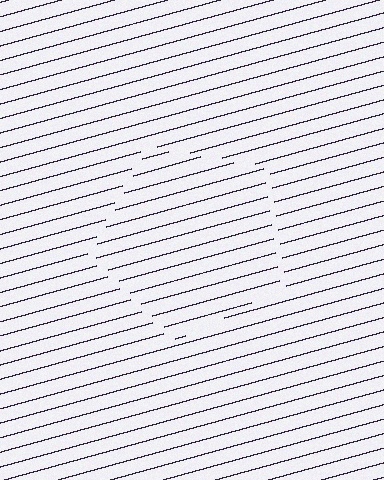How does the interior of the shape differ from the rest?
The interior of the shape contains the same grating, shifted by half a period — the contour is defined by the phase discontinuity where line-ends from the inner and outer gratings abut.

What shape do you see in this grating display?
An illusory pentagon. The interior of the shape contains the same grating, shifted by half a period — the contour is defined by the phase discontinuity where line-ends from the inner and outer gratings abut.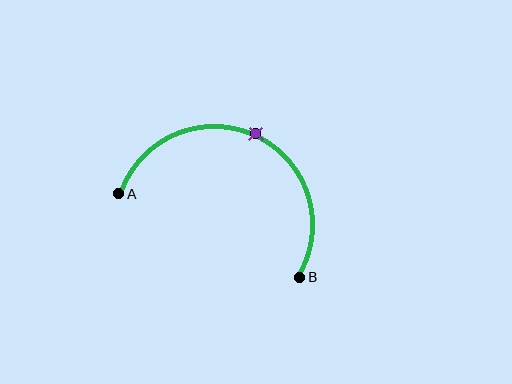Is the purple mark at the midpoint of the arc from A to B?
Yes. The purple mark lies on the arc at equal arc-length from both A and B — it is the arc midpoint.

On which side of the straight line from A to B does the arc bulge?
The arc bulges above the straight line connecting A and B.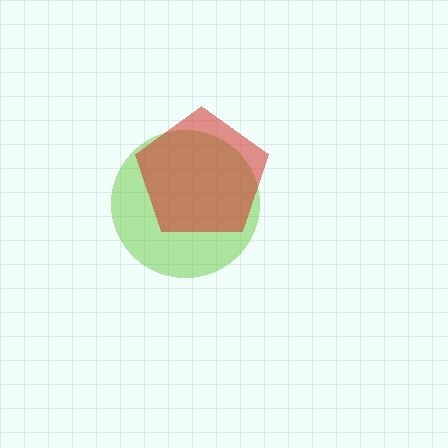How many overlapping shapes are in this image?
There are 2 overlapping shapes in the image.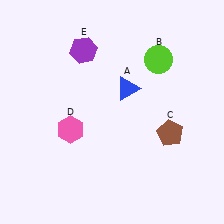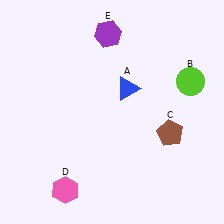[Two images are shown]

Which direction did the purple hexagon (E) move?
The purple hexagon (E) moved right.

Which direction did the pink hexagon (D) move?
The pink hexagon (D) moved down.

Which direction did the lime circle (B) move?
The lime circle (B) moved right.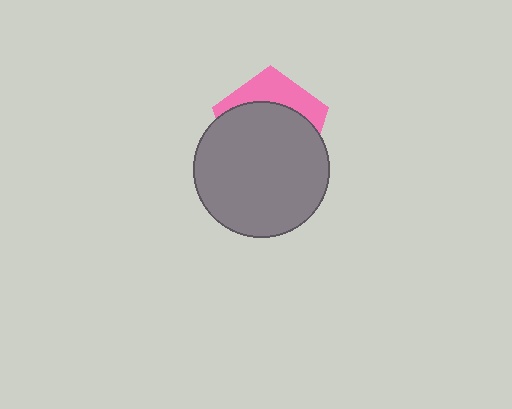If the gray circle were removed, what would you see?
You would see the complete pink pentagon.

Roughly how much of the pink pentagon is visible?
A small part of it is visible (roughly 30%).